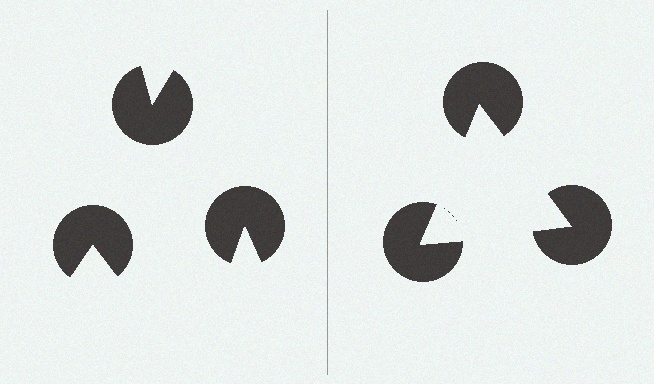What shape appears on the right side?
An illusory triangle.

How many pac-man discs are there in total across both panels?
6 — 3 on each side.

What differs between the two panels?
The pac-man discs are positioned identically on both sides; only the wedge orientations differ. On the right they align to a triangle; on the left they are misaligned.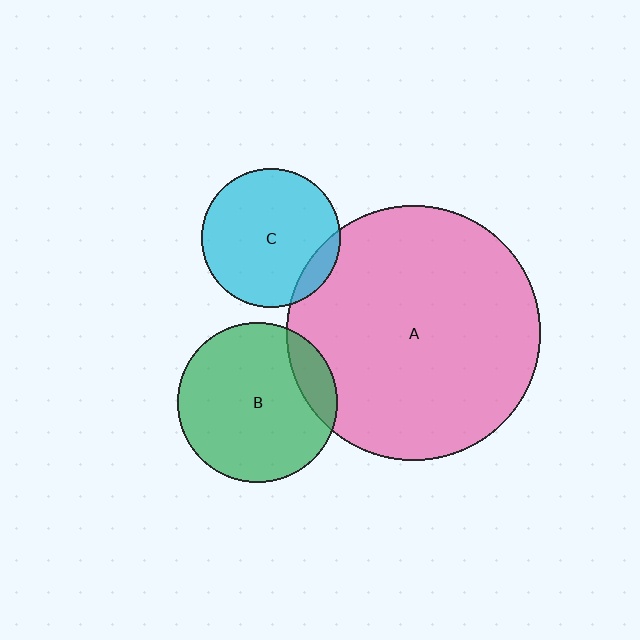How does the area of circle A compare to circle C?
Approximately 3.4 times.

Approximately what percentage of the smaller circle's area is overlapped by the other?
Approximately 15%.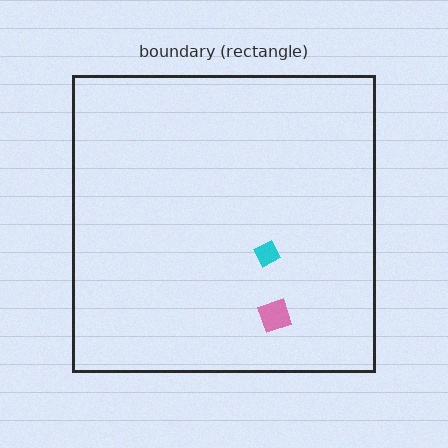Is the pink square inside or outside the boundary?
Inside.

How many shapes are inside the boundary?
2 inside, 0 outside.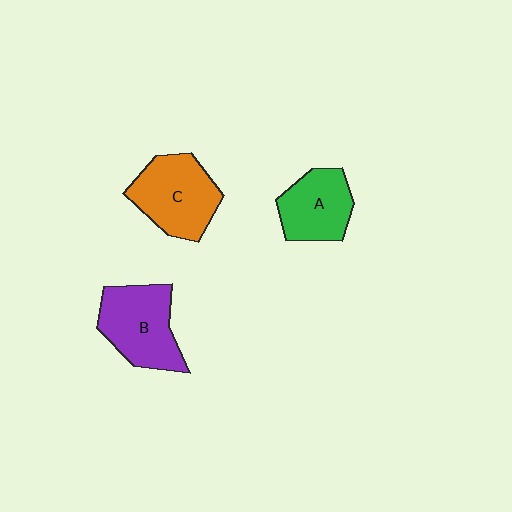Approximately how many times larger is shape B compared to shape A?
Approximately 1.2 times.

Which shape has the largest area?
Shape C (orange).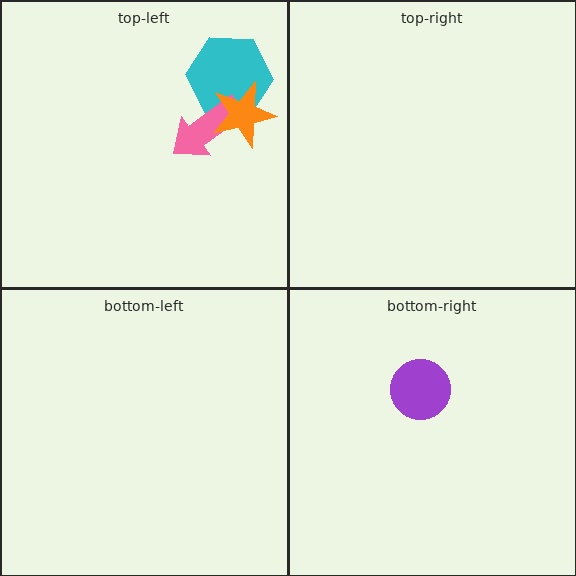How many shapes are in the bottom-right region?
1.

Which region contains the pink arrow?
The top-left region.